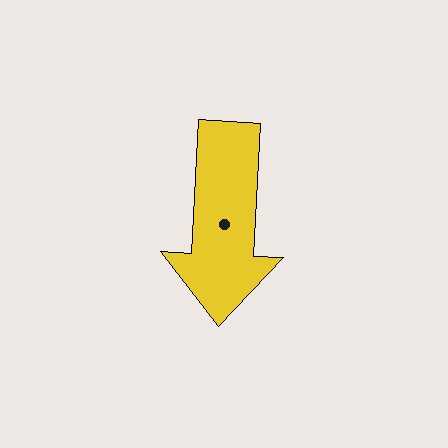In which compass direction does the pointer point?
South.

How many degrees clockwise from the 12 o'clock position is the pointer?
Approximately 183 degrees.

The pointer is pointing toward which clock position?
Roughly 6 o'clock.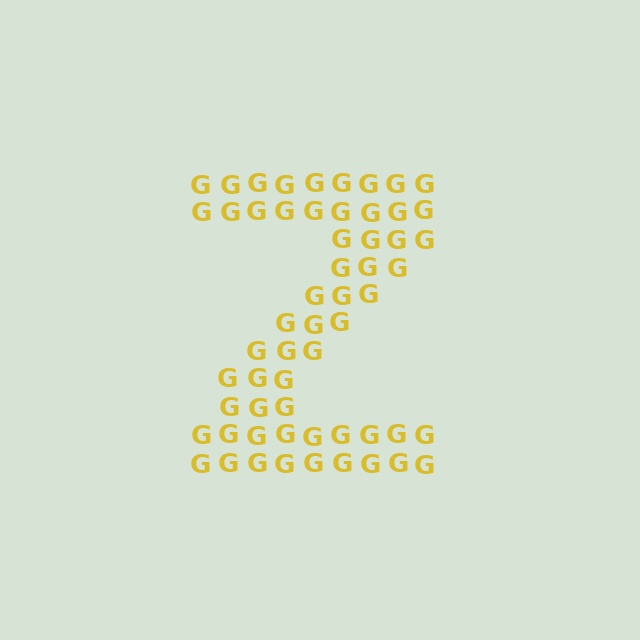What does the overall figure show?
The overall figure shows the letter Z.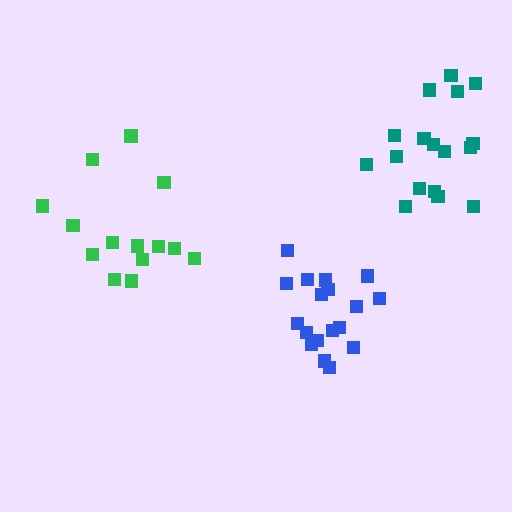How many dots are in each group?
Group 1: 18 dots, Group 2: 14 dots, Group 3: 17 dots (49 total).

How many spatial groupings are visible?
There are 3 spatial groupings.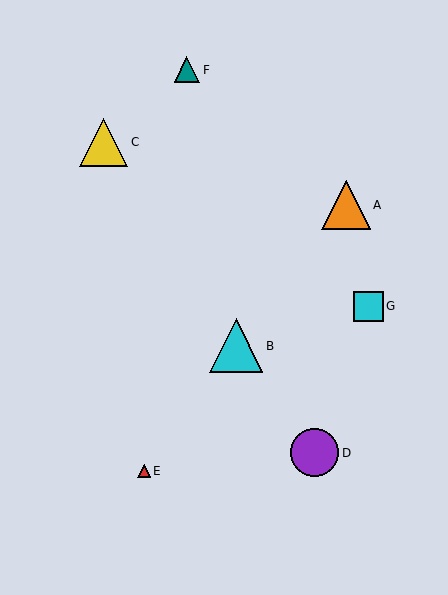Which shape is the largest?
The cyan triangle (labeled B) is the largest.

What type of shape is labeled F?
Shape F is a teal triangle.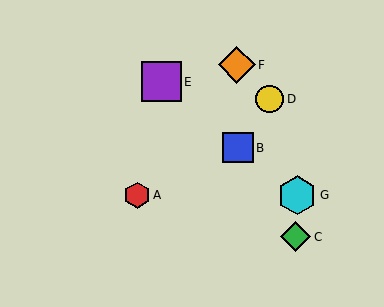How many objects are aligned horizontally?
2 objects (A, G) are aligned horizontally.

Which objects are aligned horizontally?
Objects A, G are aligned horizontally.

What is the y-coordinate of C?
Object C is at y≈237.